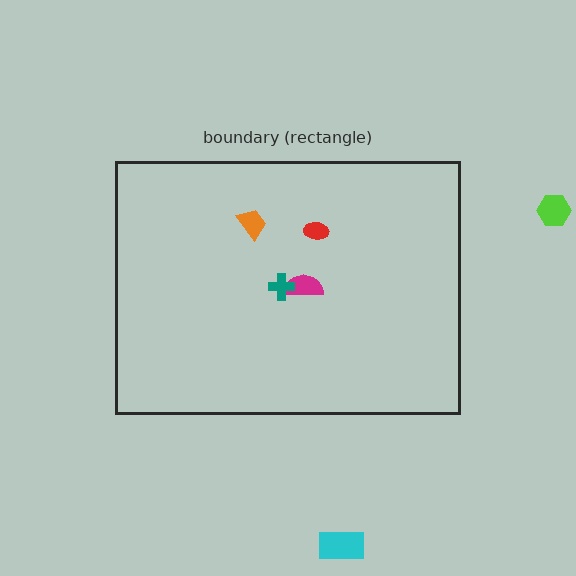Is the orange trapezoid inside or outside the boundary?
Inside.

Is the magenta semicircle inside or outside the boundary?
Inside.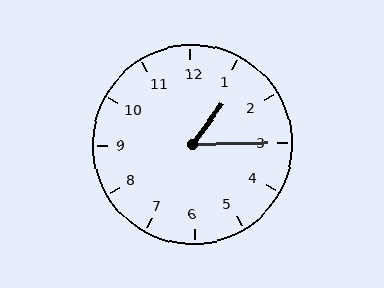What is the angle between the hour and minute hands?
Approximately 52 degrees.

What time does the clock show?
1:15.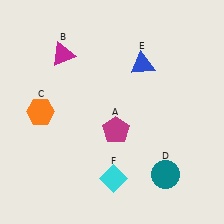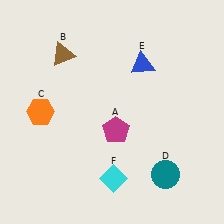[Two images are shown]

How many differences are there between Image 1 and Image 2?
There is 1 difference between the two images.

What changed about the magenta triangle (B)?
In Image 1, B is magenta. In Image 2, it changed to brown.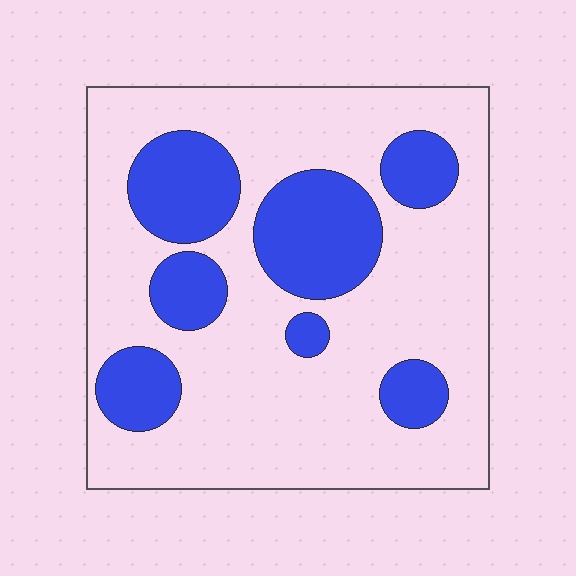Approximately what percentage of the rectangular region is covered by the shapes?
Approximately 25%.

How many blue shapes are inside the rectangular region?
7.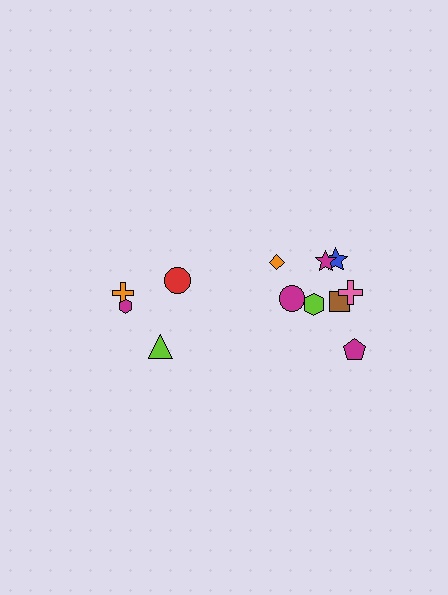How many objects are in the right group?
There are 8 objects.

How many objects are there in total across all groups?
There are 12 objects.